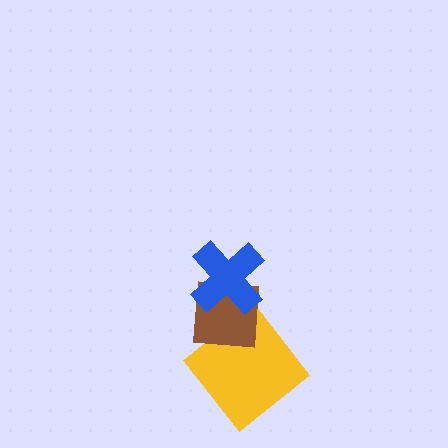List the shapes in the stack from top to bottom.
From top to bottom: the blue cross, the brown square, the yellow diamond.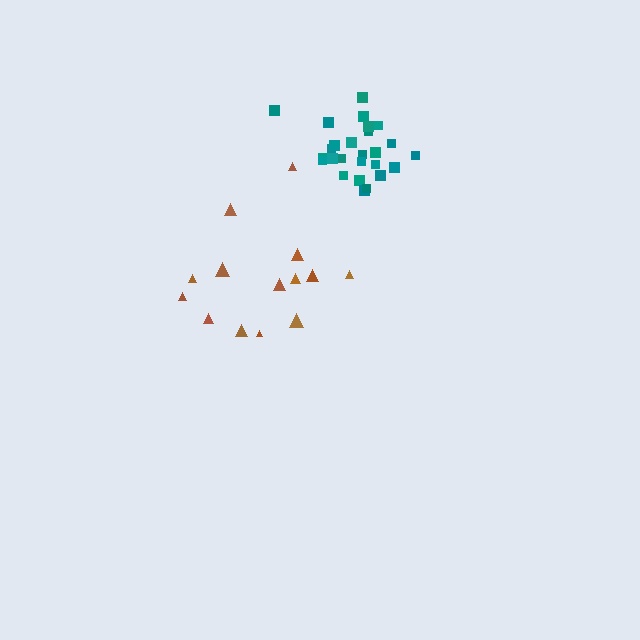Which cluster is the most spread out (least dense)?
Brown.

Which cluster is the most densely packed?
Teal.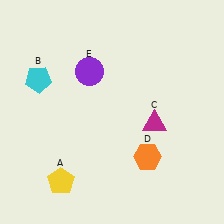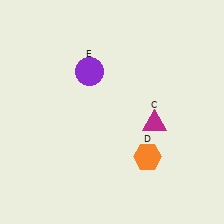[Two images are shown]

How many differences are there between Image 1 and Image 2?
There are 2 differences between the two images.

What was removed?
The yellow pentagon (A), the cyan pentagon (B) were removed in Image 2.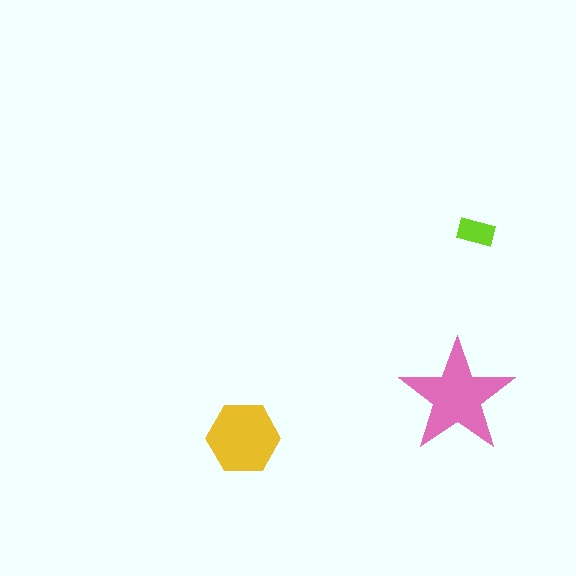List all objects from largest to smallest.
The pink star, the yellow hexagon, the lime rectangle.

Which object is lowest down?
The yellow hexagon is bottommost.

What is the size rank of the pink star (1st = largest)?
1st.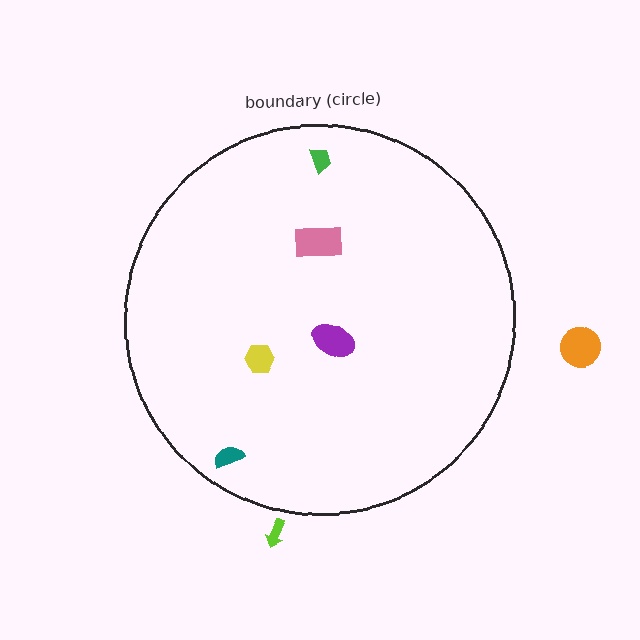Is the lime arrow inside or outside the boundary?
Outside.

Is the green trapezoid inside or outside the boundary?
Inside.